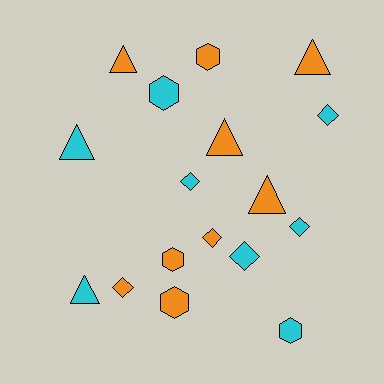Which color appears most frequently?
Orange, with 9 objects.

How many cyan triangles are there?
There are 2 cyan triangles.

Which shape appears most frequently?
Diamond, with 6 objects.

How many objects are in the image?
There are 17 objects.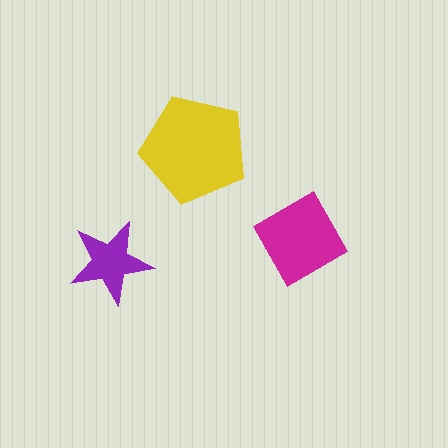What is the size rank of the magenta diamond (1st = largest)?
2nd.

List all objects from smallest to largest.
The purple star, the magenta diamond, the yellow pentagon.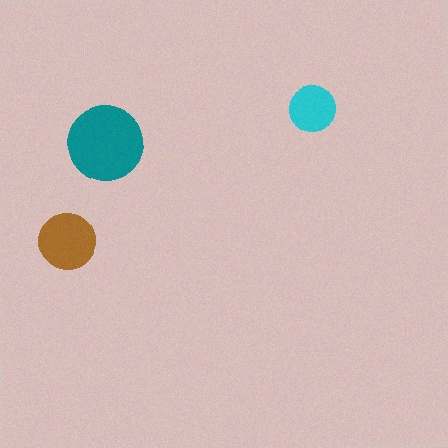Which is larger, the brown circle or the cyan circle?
The brown one.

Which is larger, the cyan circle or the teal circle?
The teal one.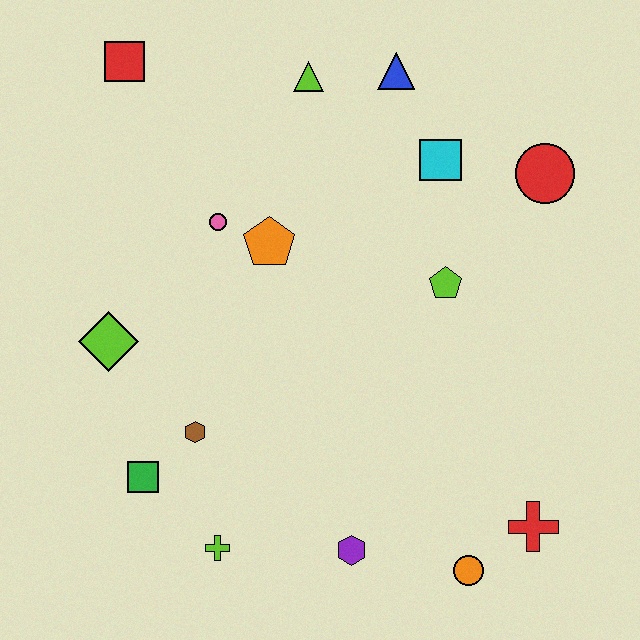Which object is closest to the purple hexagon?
The orange circle is closest to the purple hexagon.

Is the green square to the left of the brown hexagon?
Yes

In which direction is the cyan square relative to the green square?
The cyan square is above the green square.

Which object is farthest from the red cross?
The red square is farthest from the red cross.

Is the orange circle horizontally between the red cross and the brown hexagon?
Yes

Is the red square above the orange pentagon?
Yes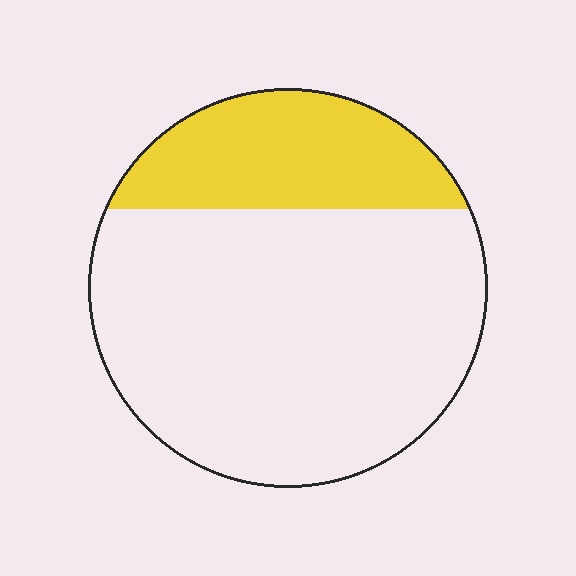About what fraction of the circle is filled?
About one quarter (1/4).